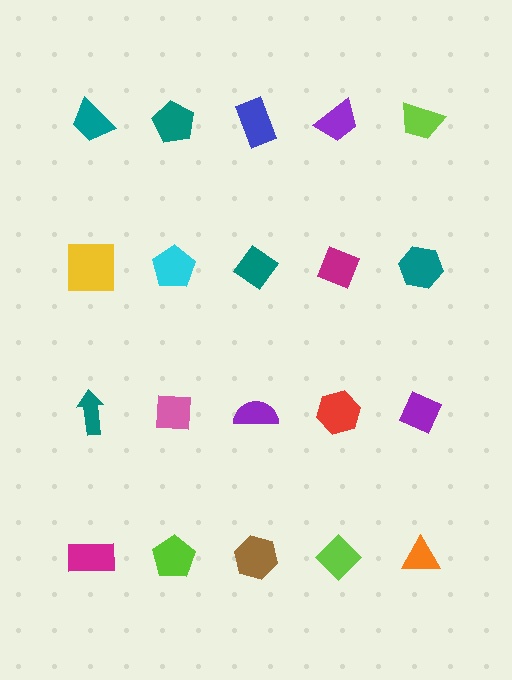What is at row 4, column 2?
A lime pentagon.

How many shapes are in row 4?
5 shapes.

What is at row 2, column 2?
A cyan pentagon.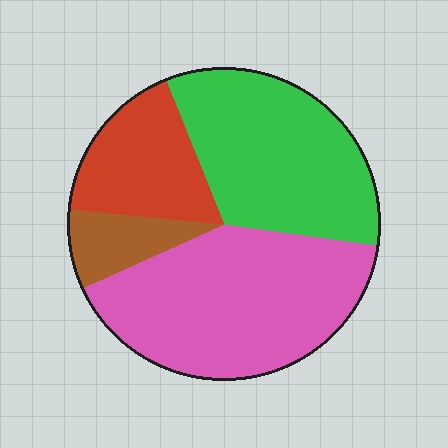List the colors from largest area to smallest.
From largest to smallest: pink, green, red, brown.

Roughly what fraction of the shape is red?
Red takes up about one sixth (1/6) of the shape.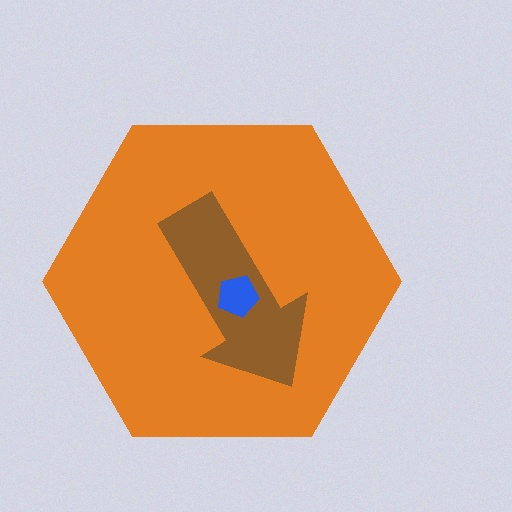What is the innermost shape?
The blue pentagon.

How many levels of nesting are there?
3.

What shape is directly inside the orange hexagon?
The brown arrow.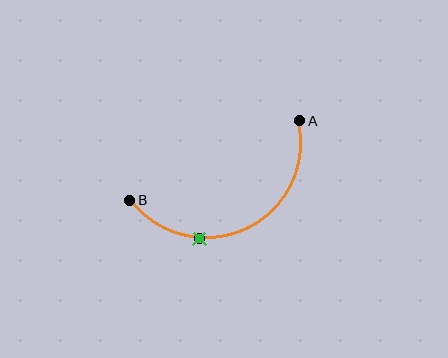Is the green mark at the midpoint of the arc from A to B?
No. The green mark lies on the arc but is closer to endpoint B. The arc midpoint would be at the point on the curve equidistant along the arc from both A and B.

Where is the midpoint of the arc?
The arc midpoint is the point on the curve farthest from the straight line joining A and B. It sits below that line.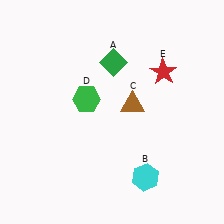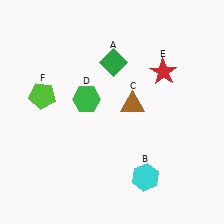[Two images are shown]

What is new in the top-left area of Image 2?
A lime pentagon (F) was added in the top-left area of Image 2.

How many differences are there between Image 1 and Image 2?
There is 1 difference between the two images.